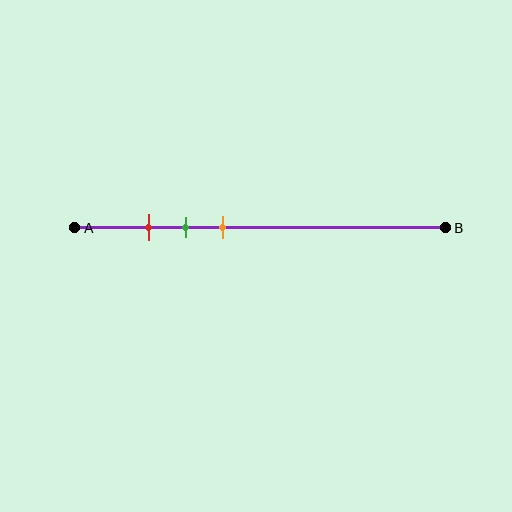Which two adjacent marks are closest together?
The red and green marks are the closest adjacent pair.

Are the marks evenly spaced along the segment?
Yes, the marks are approximately evenly spaced.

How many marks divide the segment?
There are 3 marks dividing the segment.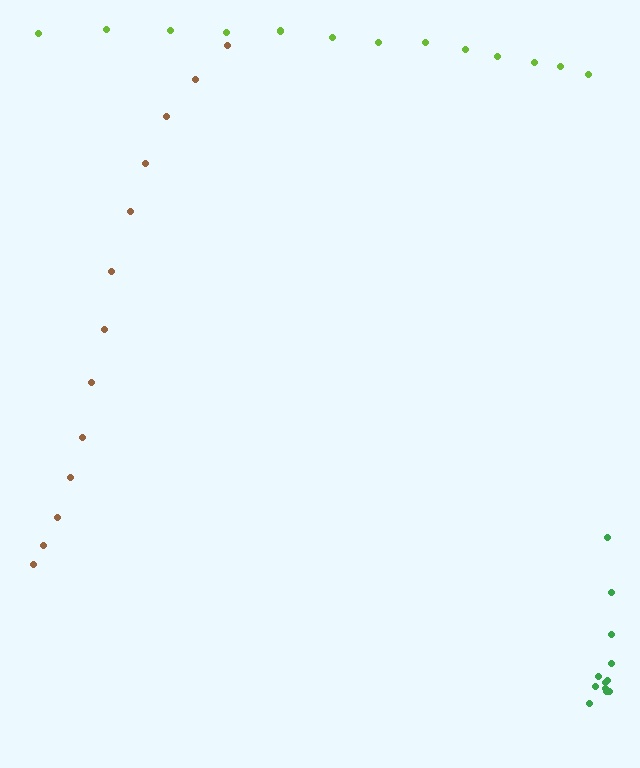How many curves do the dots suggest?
There are 3 distinct paths.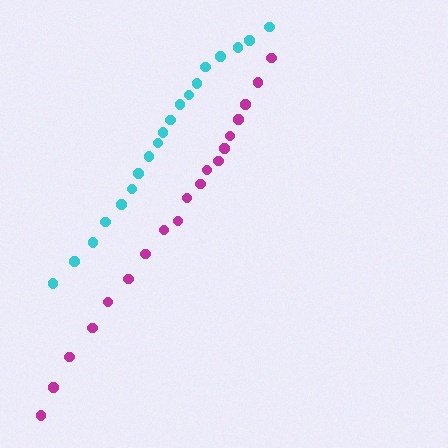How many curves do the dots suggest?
There are 2 distinct paths.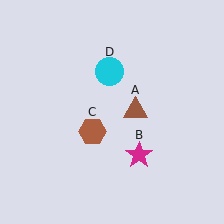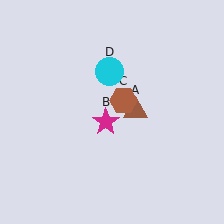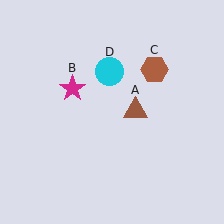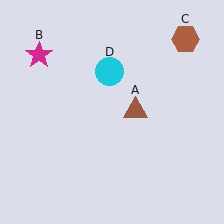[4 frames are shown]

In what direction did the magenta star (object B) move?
The magenta star (object B) moved up and to the left.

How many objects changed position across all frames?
2 objects changed position: magenta star (object B), brown hexagon (object C).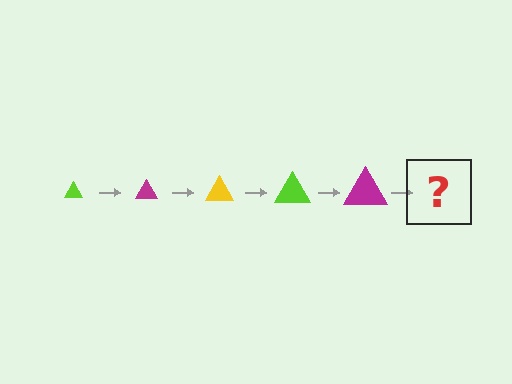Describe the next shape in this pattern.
It should be a yellow triangle, larger than the previous one.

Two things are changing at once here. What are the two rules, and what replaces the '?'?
The two rules are that the triangle grows larger each step and the color cycles through lime, magenta, and yellow. The '?' should be a yellow triangle, larger than the previous one.